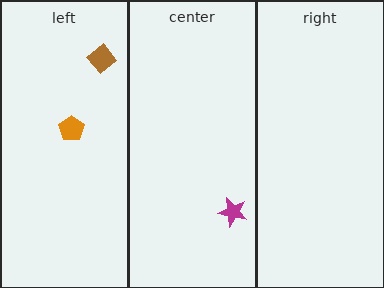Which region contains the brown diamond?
The left region.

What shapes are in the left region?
The orange pentagon, the brown diamond.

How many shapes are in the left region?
2.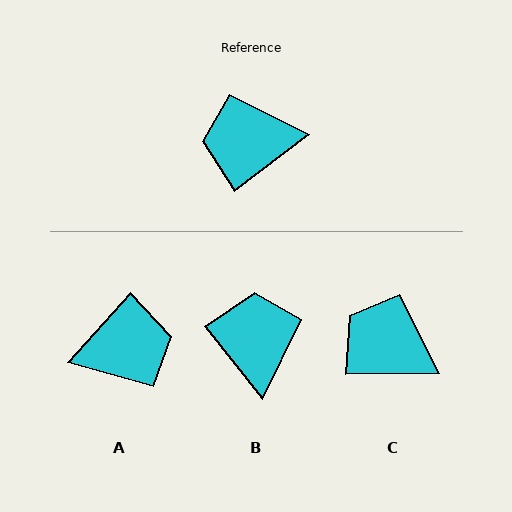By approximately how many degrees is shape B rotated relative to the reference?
Approximately 89 degrees clockwise.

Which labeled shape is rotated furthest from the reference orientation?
A, about 169 degrees away.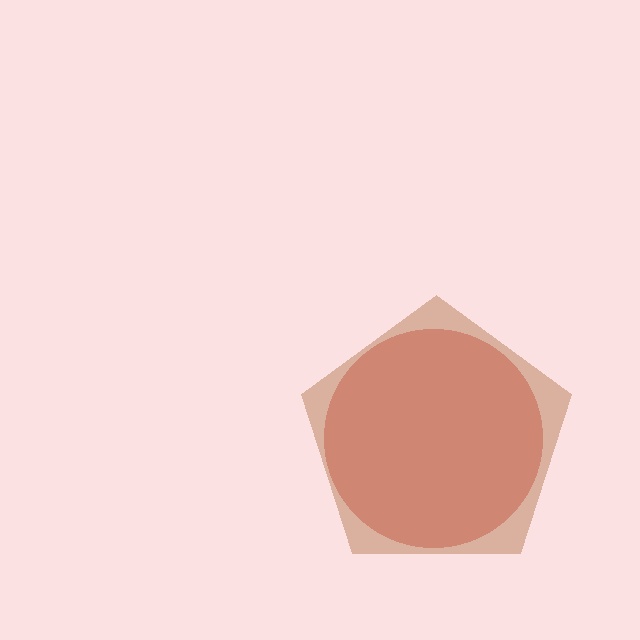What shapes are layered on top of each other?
The layered shapes are: a red circle, a brown pentagon.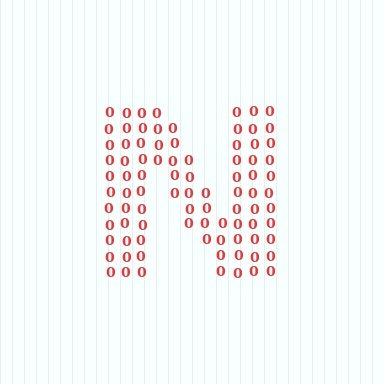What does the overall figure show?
The overall figure shows the letter N.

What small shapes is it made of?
It is made of small digit 0's.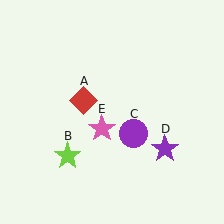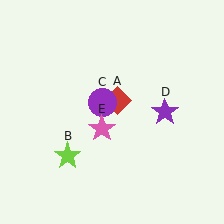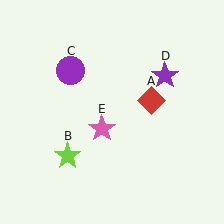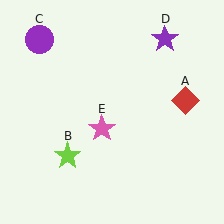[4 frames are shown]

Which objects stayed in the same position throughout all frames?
Lime star (object B) and pink star (object E) remained stationary.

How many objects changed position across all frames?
3 objects changed position: red diamond (object A), purple circle (object C), purple star (object D).